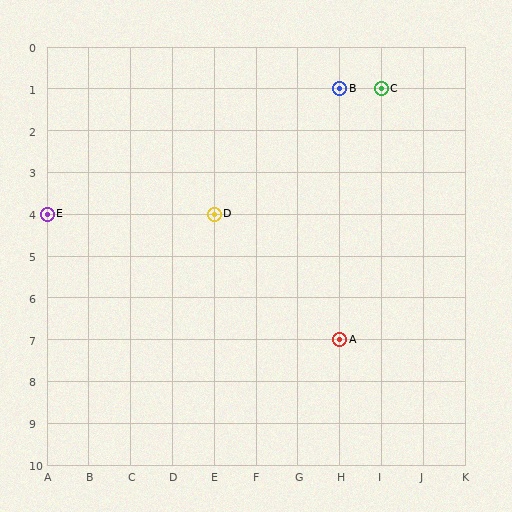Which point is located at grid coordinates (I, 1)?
Point C is at (I, 1).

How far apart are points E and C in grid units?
Points E and C are 8 columns and 3 rows apart (about 8.5 grid units diagonally).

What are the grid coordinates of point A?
Point A is at grid coordinates (H, 7).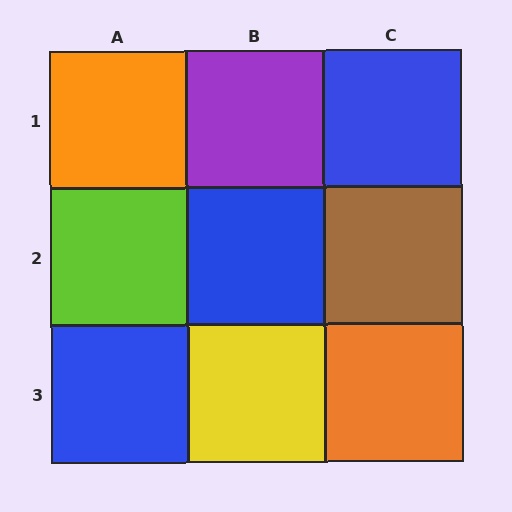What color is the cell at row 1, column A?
Orange.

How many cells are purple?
1 cell is purple.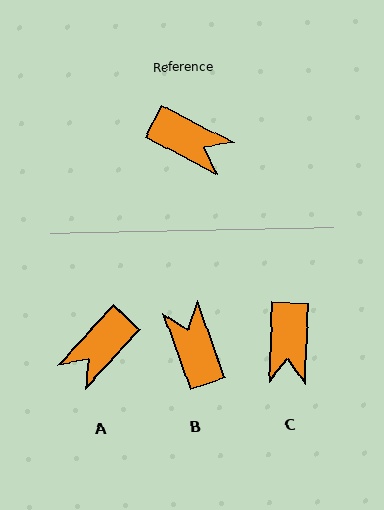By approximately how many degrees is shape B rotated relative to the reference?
Approximately 137 degrees counter-clockwise.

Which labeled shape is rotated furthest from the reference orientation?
B, about 137 degrees away.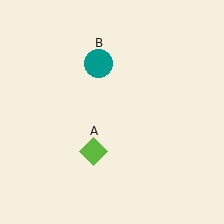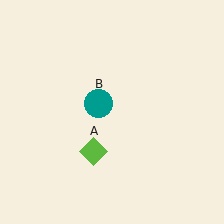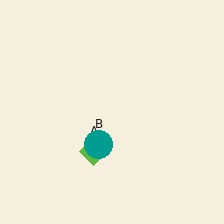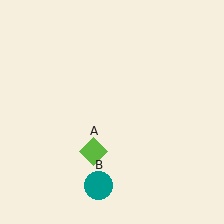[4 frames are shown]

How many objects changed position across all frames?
1 object changed position: teal circle (object B).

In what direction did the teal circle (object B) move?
The teal circle (object B) moved down.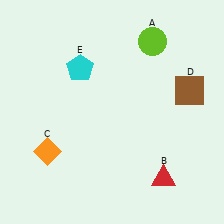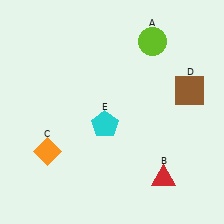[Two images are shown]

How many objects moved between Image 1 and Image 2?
1 object moved between the two images.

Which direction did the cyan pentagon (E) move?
The cyan pentagon (E) moved down.